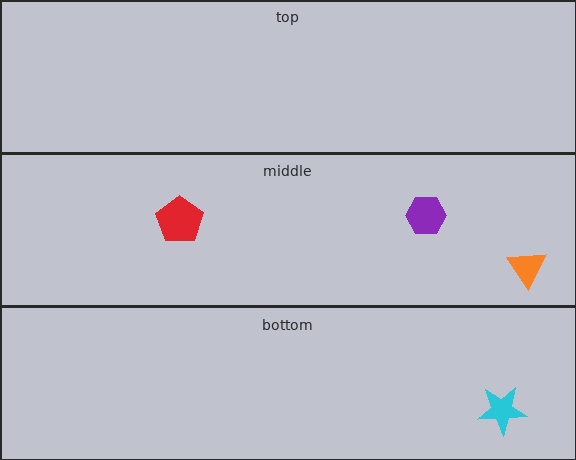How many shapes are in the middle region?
3.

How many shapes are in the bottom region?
1.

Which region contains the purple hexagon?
The middle region.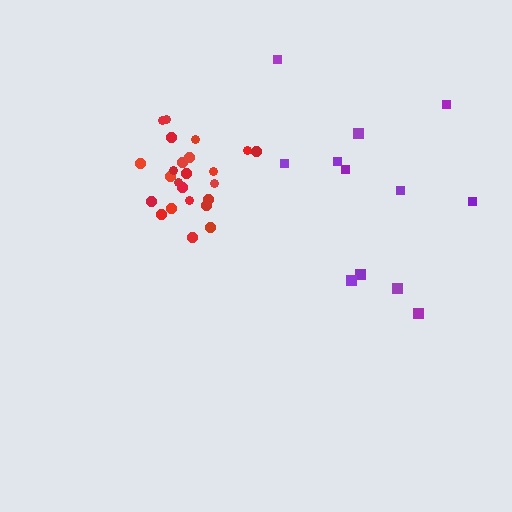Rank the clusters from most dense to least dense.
red, purple.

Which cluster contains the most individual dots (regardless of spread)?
Red (24).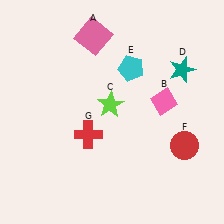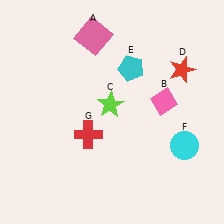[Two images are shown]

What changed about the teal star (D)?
In Image 1, D is teal. In Image 2, it changed to red.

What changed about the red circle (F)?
In Image 1, F is red. In Image 2, it changed to cyan.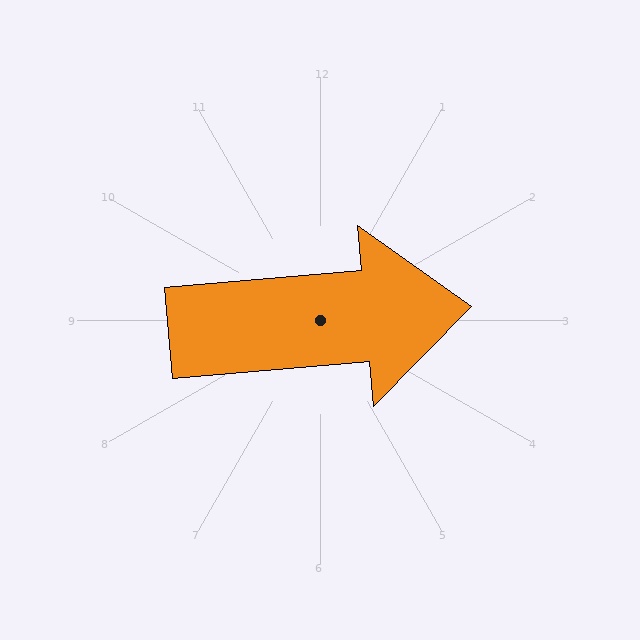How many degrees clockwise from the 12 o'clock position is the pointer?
Approximately 85 degrees.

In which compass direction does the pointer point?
East.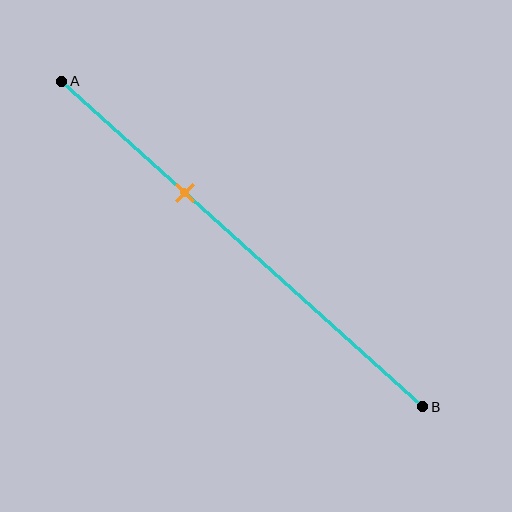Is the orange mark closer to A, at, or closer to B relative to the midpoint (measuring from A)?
The orange mark is closer to point A than the midpoint of segment AB.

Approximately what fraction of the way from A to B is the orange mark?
The orange mark is approximately 35% of the way from A to B.